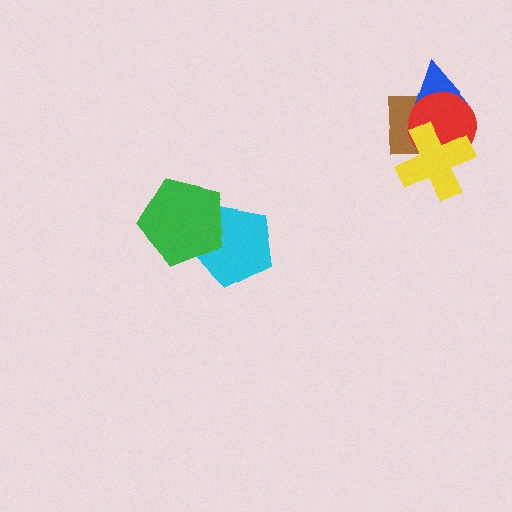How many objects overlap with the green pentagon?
1 object overlaps with the green pentagon.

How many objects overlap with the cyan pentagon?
1 object overlaps with the cyan pentagon.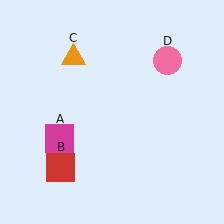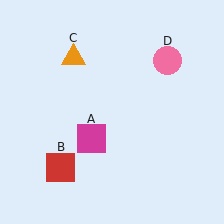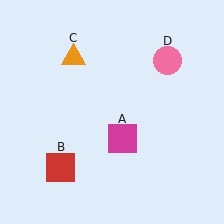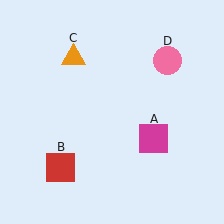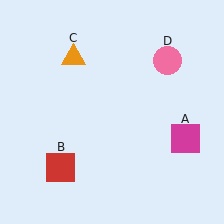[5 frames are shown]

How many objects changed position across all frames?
1 object changed position: magenta square (object A).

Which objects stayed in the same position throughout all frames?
Red square (object B) and orange triangle (object C) and pink circle (object D) remained stationary.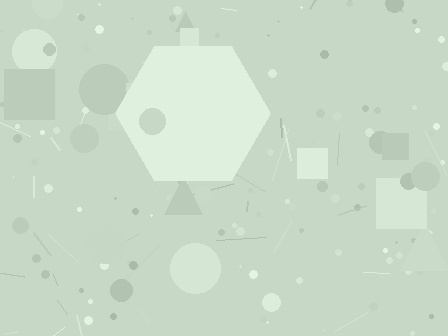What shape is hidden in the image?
A hexagon is hidden in the image.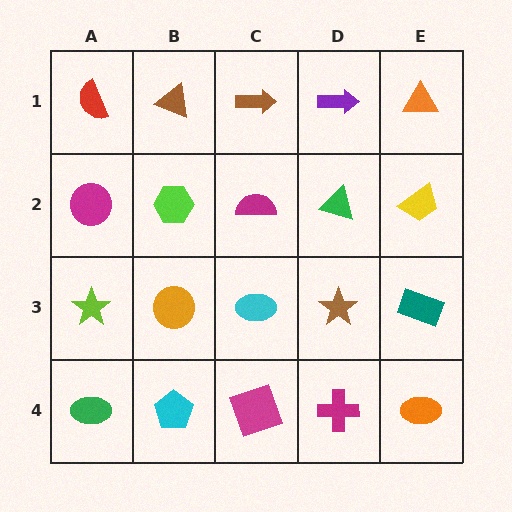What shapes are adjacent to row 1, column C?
A magenta semicircle (row 2, column C), a brown triangle (row 1, column B), a purple arrow (row 1, column D).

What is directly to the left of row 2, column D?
A magenta semicircle.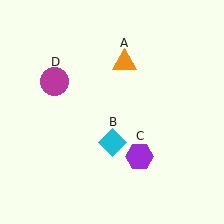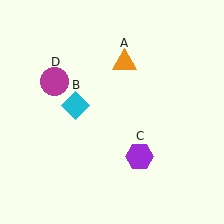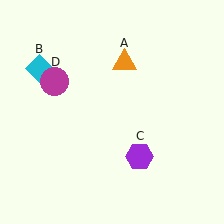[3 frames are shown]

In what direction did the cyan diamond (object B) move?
The cyan diamond (object B) moved up and to the left.